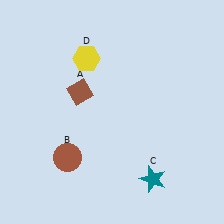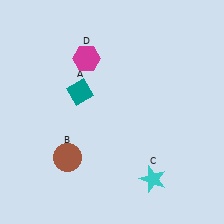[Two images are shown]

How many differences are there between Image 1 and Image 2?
There are 3 differences between the two images.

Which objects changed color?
A changed from brown to teal. C changed from teal to cyan. D changed from yellow to magenta.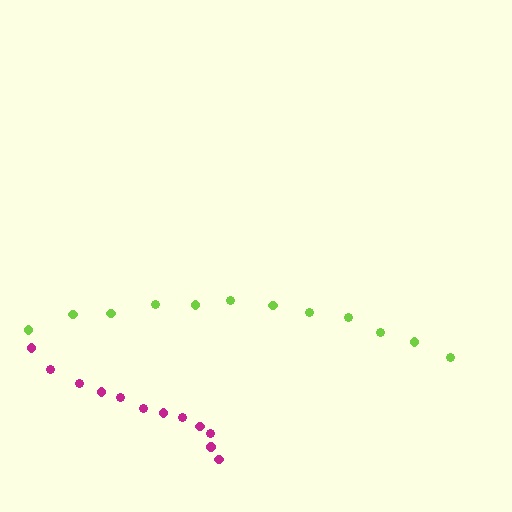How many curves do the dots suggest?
There are 2 distinct paths.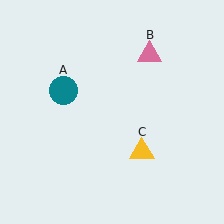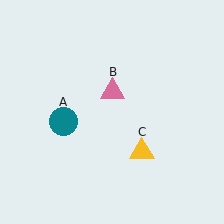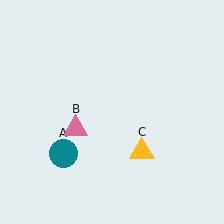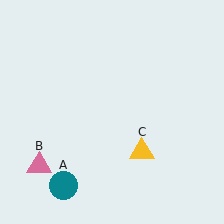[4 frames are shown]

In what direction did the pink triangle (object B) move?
The pink triangle (object B) moved down and to the left.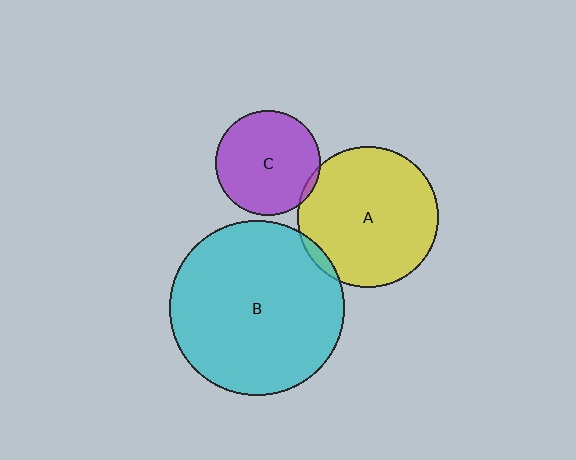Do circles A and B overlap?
Yes.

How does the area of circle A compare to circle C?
Approximately 1.8 times.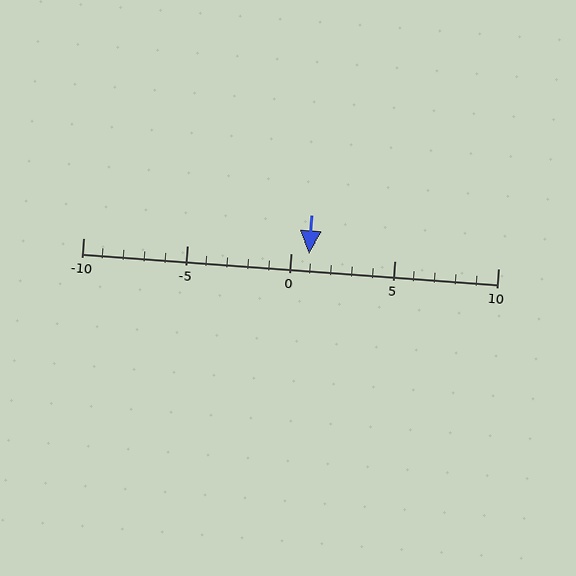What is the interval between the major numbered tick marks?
The major tick marks are spaced 5 units apart.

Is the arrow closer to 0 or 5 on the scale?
The arrow is closer to 0.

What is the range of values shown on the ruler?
The ruler shows values from -10 to 10.